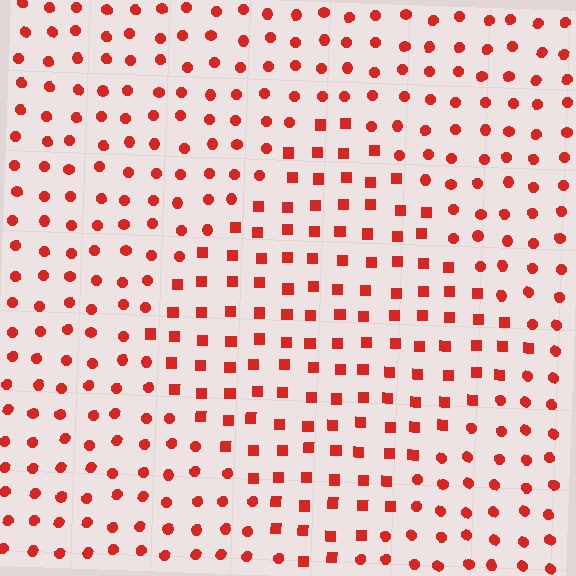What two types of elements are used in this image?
The image uses squares inside the diamond region and circles outside it.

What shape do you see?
I see a diamond.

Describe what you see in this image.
The image is filled with small red elements arranged in a uniform grid. A diamond-shaped region contains squares, while the surrounding area contains circles. The boundary is defined purely by the change in element shape.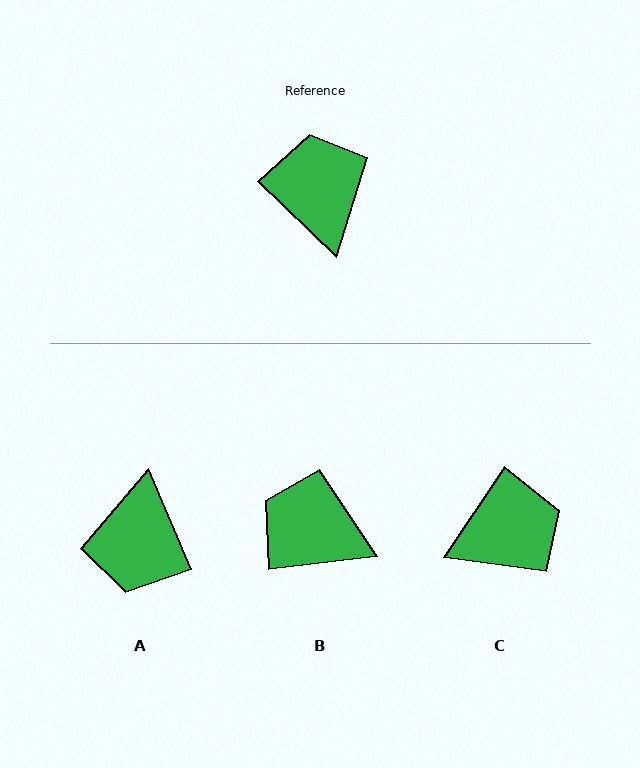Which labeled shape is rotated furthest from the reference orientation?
A, about 157 degrees away.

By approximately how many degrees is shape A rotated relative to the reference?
Approximately 157 degrees counter-clockwise.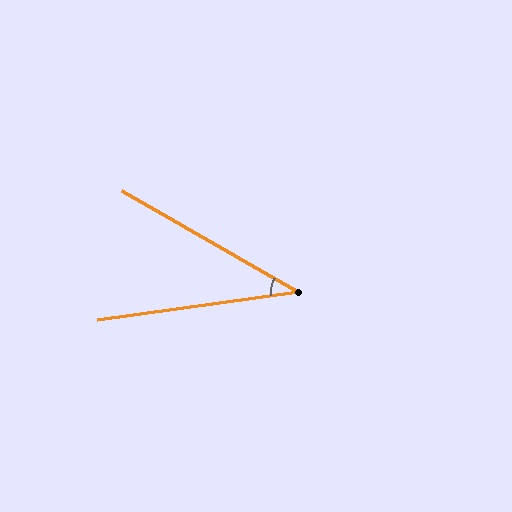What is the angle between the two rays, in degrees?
Approximately 38 degrees.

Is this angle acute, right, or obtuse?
It is acute.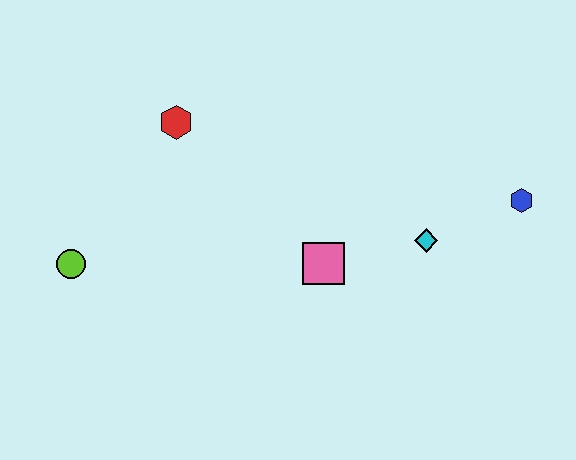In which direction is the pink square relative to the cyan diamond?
The pink square is to the left of the cyan diamond.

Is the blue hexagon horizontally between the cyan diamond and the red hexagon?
No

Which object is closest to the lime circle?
The red hexagon is closest to the lime circle.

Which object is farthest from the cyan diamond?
The lime circle is farthest from the cyan diamond.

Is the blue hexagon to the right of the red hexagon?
Yes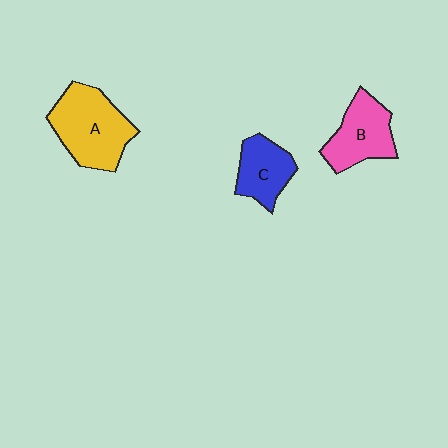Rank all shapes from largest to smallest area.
From largest to smallest: A (yellow), B (pink), C (blue).